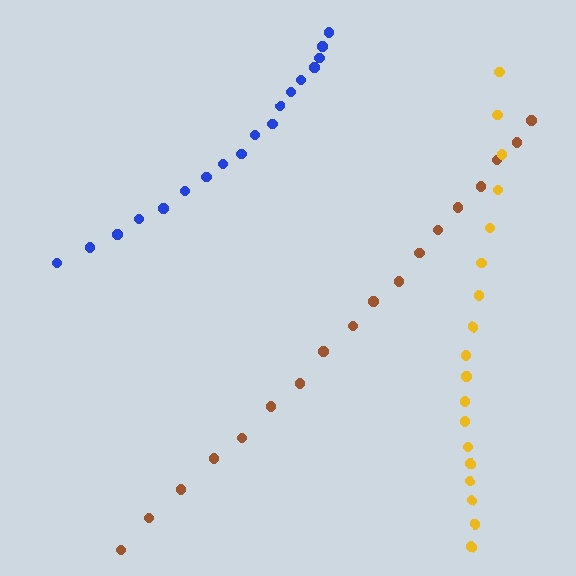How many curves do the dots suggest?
There are 3 distinct paths.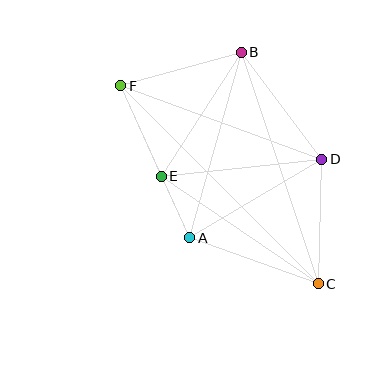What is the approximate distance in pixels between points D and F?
The distance between D and F is approximately 214 pixels.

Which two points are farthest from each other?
Points C and F are farthest from each other.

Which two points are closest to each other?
Points A and E are closest to each other.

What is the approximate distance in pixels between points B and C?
The distance between B and C is approximately 244 pixels.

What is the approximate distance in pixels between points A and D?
The distance between A and D is approximately 153 pixels.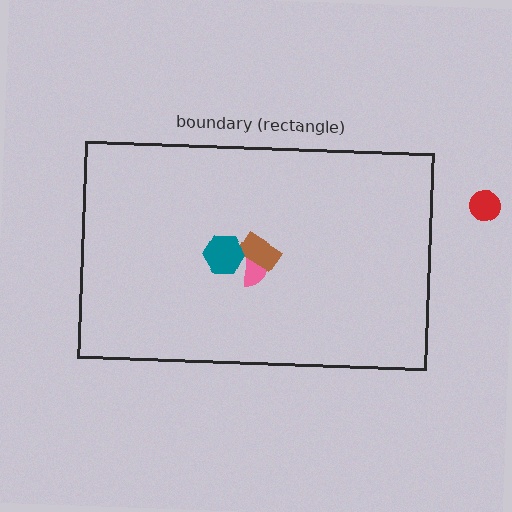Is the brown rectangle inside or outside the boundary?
Inside.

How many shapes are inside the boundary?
3 inside, 1 outside.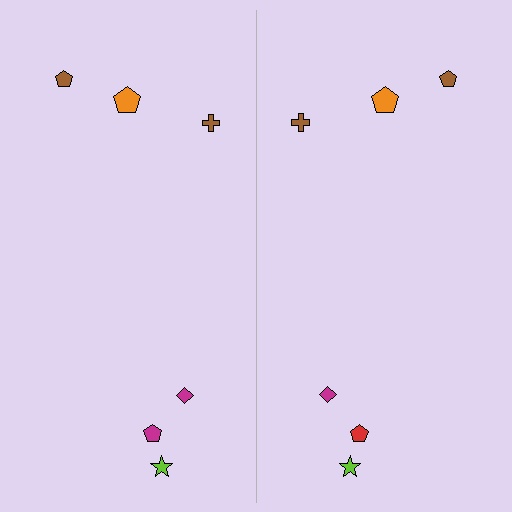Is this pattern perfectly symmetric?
No, the pattern is not perfectly symmetric. The red pentagon on the right side breaks the symmetry — its mirror counterpart is magenta.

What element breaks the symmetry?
The red pentagon on the right side breaks the symmetry — its mirror counterpart is magenta.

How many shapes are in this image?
There are 12 shapes in this image.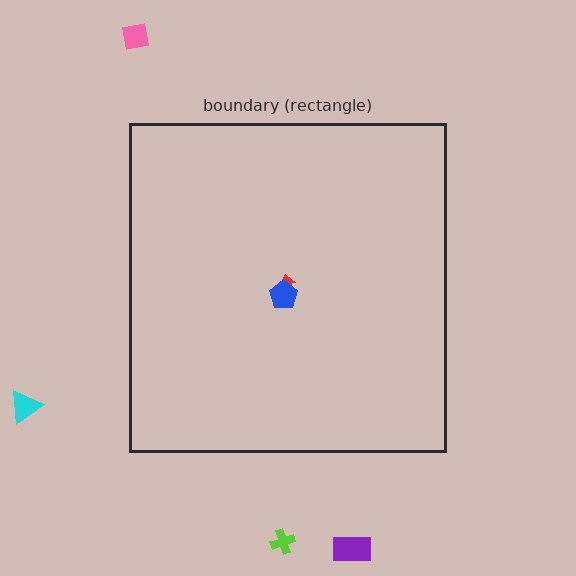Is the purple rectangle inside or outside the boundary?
Outside.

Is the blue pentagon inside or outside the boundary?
Inside.